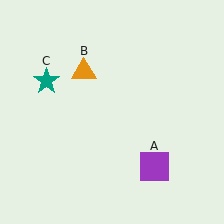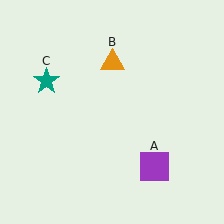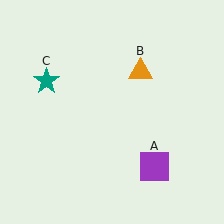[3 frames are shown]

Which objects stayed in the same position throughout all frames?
Purple square (object A) and teal star (object C) remained stationary.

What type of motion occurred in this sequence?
The orange triangle (object B) rotated clockwise around the center of the scene.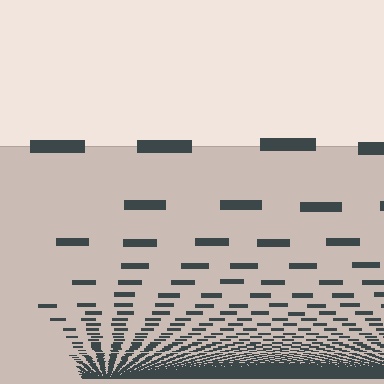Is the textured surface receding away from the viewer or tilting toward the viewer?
The surface appears to tilt toward the viewer. Texture elements get larger and sparser toward the top.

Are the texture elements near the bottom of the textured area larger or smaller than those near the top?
Smaller. The gradient is inverted — elements near the bottom are smaller and denser.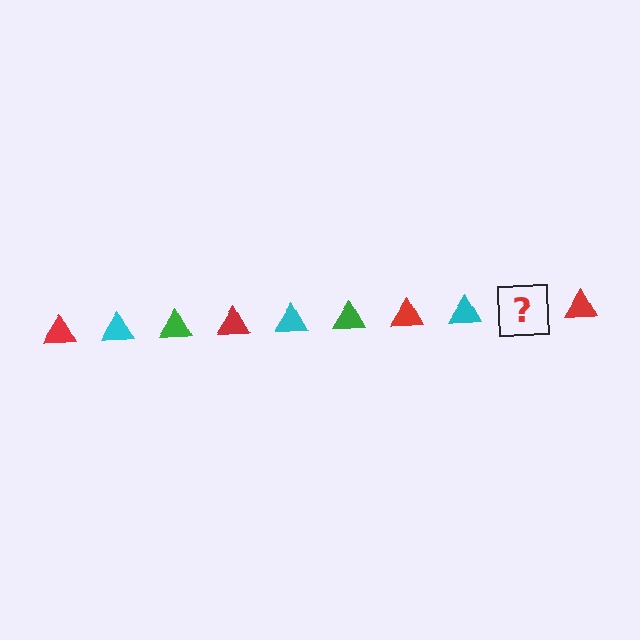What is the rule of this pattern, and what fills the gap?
The rule is that the pattern cycles through red, cyan, green triangles. The gap should be filled with a green triangle.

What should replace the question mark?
The question mark should be replaced with a green triangle.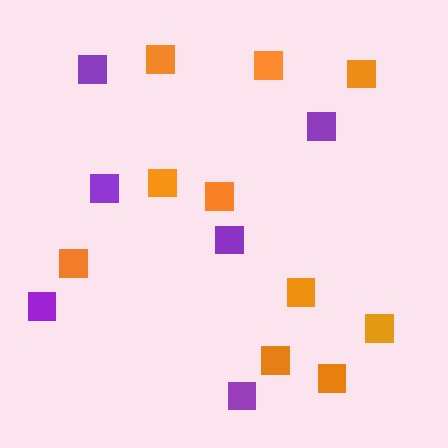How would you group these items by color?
There are 2 groups: one group of orange squares (10) and one group of purple squares (6).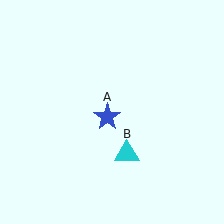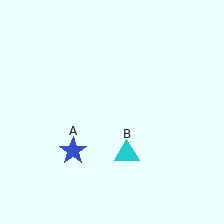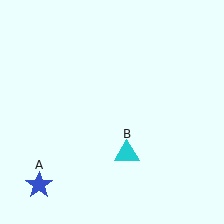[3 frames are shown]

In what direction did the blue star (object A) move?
The blue star (object A) moved down and to the left.